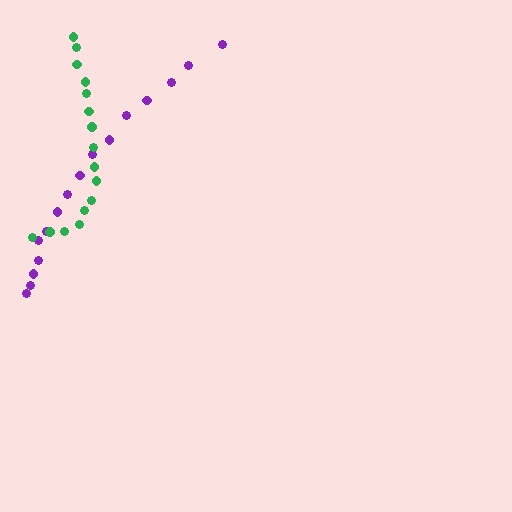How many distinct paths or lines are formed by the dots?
There are 2 distinct paths.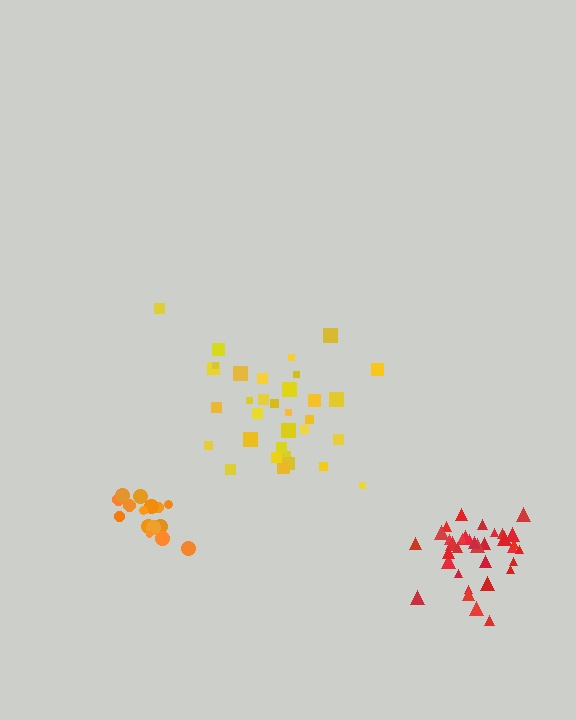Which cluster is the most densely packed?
Red.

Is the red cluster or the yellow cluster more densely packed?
Red.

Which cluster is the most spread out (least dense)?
Yellow.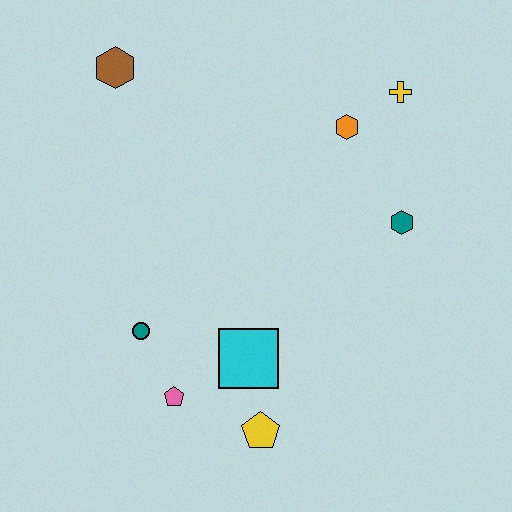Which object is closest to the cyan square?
The yellow pentagon is closest to the cyan square.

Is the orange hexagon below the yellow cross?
Yes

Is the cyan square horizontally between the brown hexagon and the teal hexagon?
Yes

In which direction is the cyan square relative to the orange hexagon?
The cyan square is below the orange hexagon.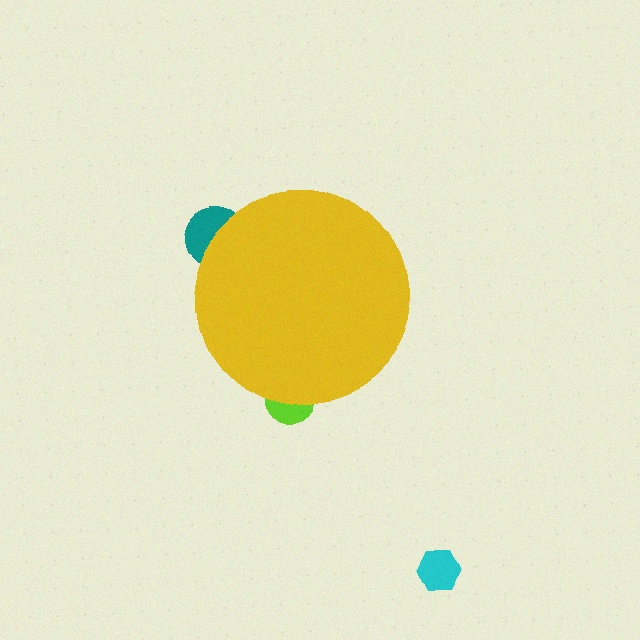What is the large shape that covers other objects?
A yellow circle.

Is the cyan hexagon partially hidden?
No, the cyan hexagon is fully visible.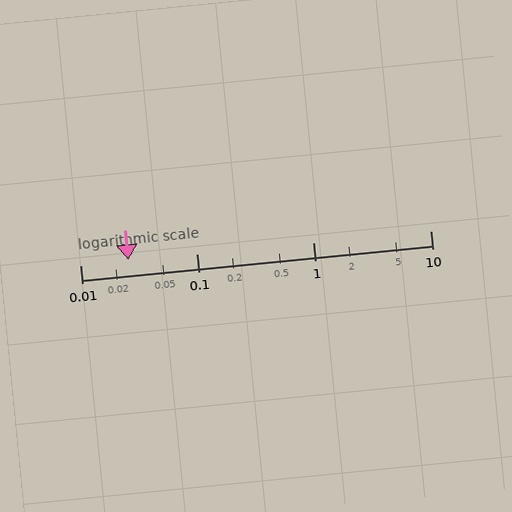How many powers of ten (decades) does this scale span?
The scale spans 3 decades, from 0.01 to 10.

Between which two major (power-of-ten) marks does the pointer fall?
The pointer is between 0.01 and 0.1.